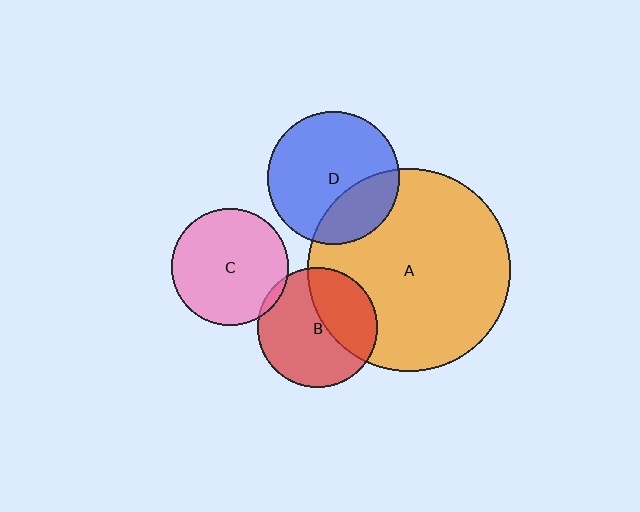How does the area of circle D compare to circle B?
Approximately 1.2 times.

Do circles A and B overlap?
Yes.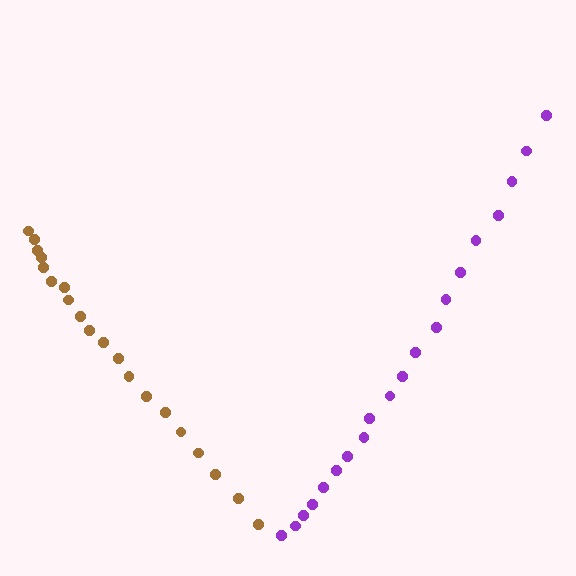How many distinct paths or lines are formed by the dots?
There are 2 distinct paths.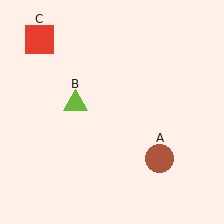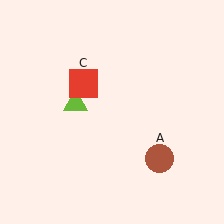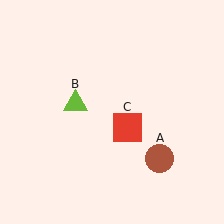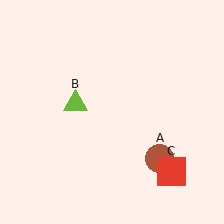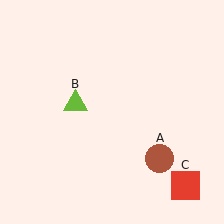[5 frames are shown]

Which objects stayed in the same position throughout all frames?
Brown circle (object A) and lime triangle (object B) remained stationary.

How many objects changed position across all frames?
1 object changed position: red square (object C).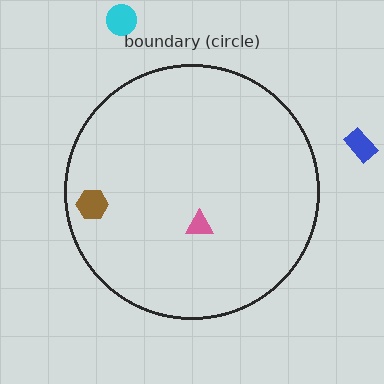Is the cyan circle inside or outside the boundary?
Outside.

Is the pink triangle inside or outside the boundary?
Inside.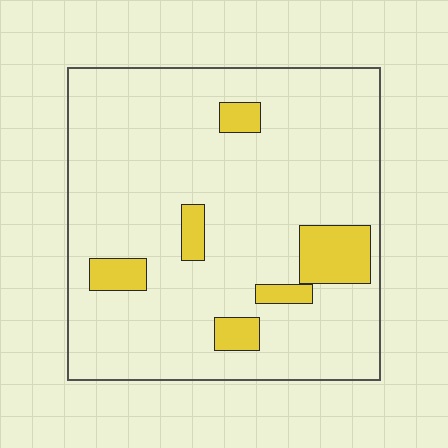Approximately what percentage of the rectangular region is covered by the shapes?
Approximately 10%.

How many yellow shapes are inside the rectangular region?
6.